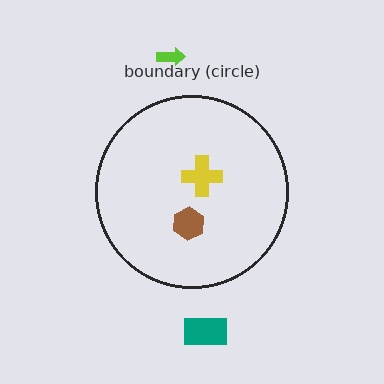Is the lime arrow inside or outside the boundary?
Outside.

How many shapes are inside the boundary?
2 inside, 2 outside.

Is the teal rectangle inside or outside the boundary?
Outside.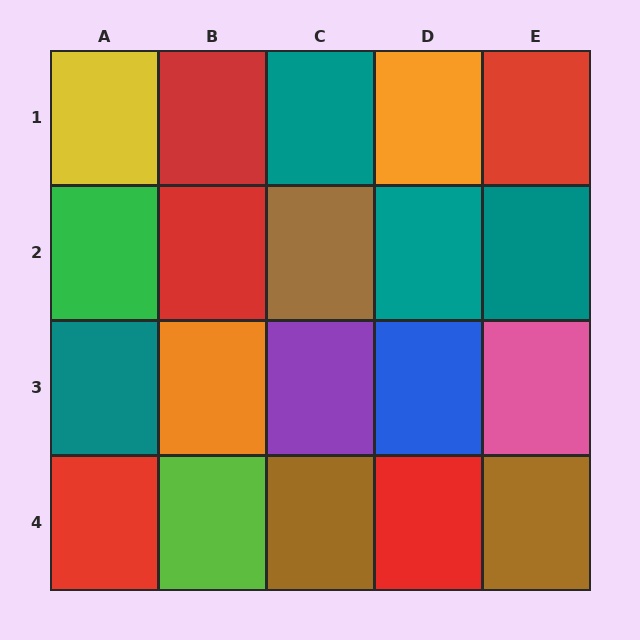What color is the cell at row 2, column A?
Green.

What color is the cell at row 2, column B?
Red.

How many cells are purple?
1 cell is purple.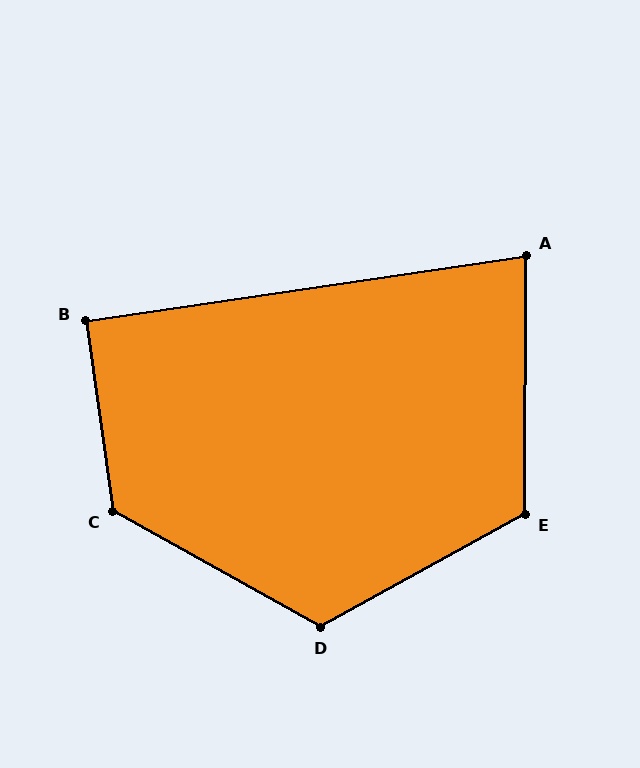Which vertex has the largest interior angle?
C, at approximately 127 degrees.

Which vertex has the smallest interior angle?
A, at approximately 81 degrees.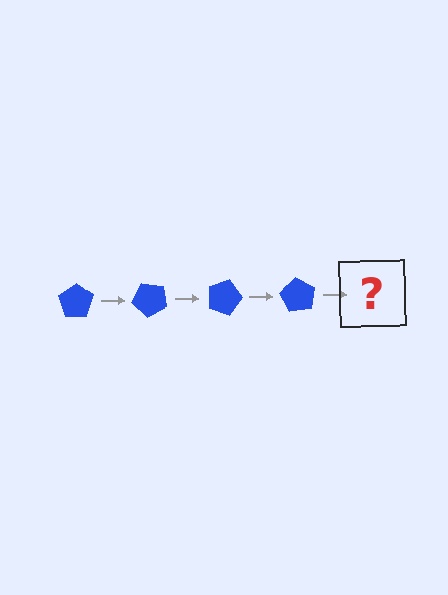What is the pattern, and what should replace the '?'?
The pattern is that the pentagon rotates 45 degrees each step. The '?' should be a blue pentagon rotated 180 degrees.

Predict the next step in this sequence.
The next step is a blue pentagon rotated 180 degrees.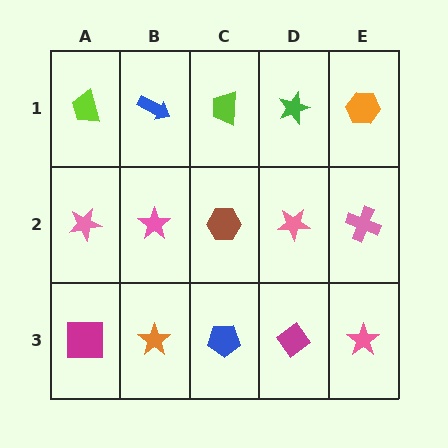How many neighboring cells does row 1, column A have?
2.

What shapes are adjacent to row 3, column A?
A pink star (row 2, column A), an orange star (row 3, column B).